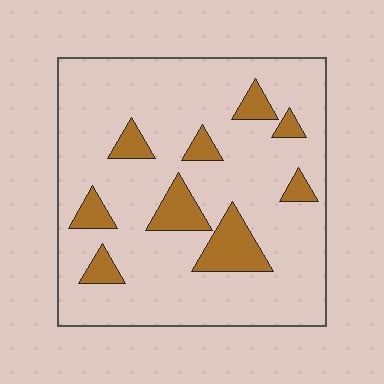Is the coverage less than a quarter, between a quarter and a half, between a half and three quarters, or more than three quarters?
Less than a quarter.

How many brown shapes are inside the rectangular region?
9.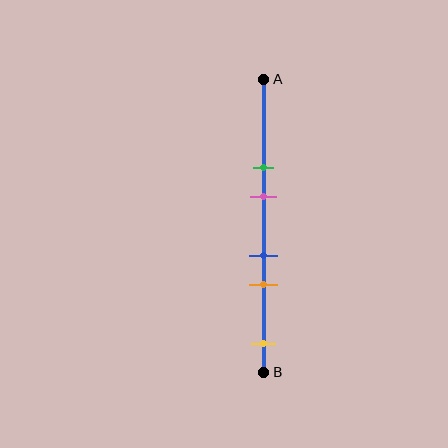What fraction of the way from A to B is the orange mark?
The orange mark is approximately 70% (0.7) of the way from A to B.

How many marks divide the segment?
There are 5 marks dividing the segment.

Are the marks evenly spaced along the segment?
No, the marks are not evenly spaced.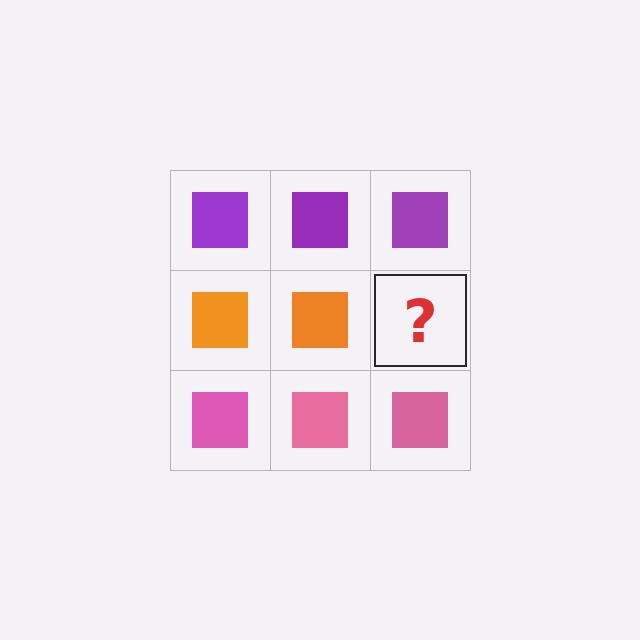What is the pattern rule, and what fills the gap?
The rule is that each row has a consistent color. The gap should be filled with an orange square.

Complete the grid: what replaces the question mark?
The question mark should be replaced with an orange square.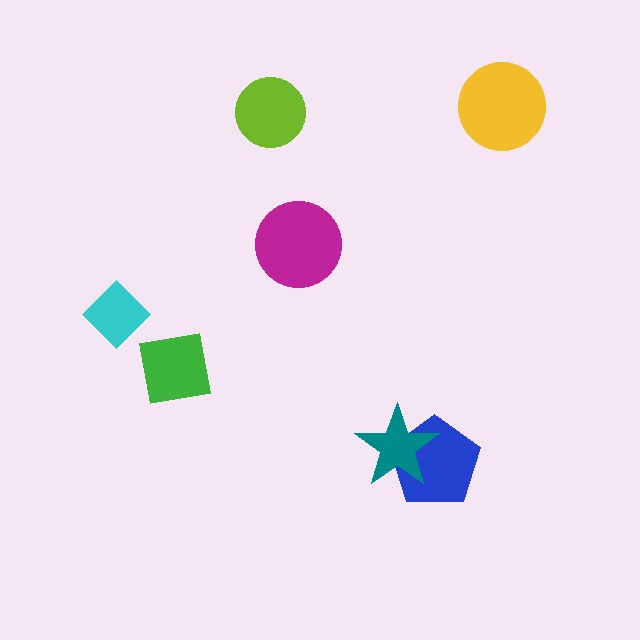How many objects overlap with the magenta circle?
0 objects overlap with the magenta circle.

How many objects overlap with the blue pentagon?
1 object overlaps with the blue pentagon.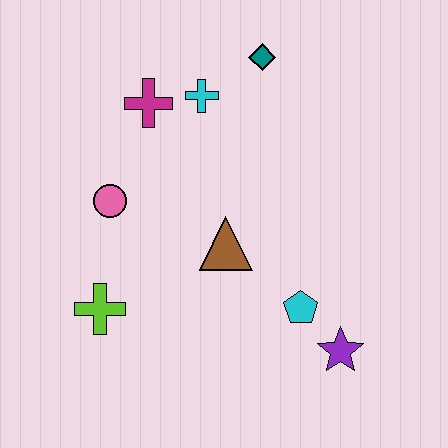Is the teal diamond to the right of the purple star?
No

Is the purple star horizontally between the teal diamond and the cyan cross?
No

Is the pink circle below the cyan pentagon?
No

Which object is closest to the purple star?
The cyan pentagon is closest to the purple star.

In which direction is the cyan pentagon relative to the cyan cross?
The cyan pentagon is below the cyan cross.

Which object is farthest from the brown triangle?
The teal diamond is farthest from the brown triangle.